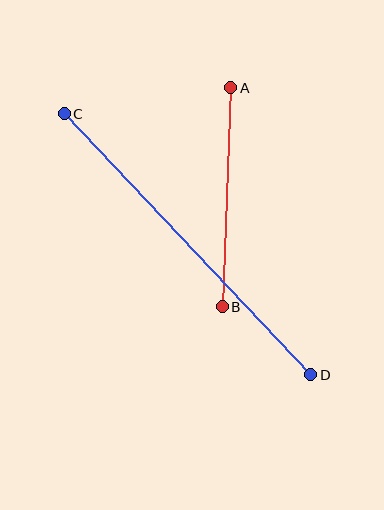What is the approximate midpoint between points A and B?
The midpoint is at approximately (227, 197) pixels.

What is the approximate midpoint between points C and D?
The midpoint is at approximately (187, 244) pixels.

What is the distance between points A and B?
The distance is approximately 219 pixels.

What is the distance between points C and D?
The distance is approximately 359 pixels.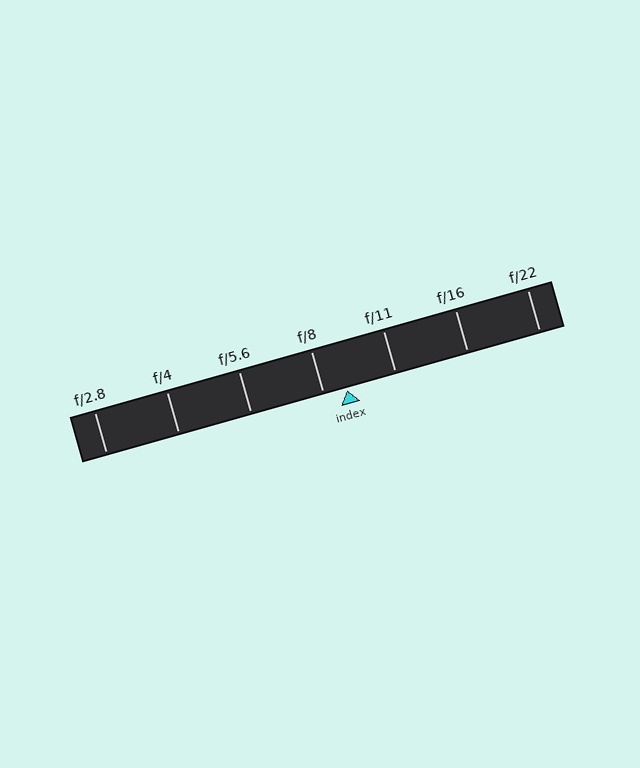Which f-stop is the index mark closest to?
The index mark is closest to f/8.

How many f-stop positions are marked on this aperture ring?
There are 7 f-stop positions marked.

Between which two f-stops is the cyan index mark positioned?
The index mark is between f/8 and f/11.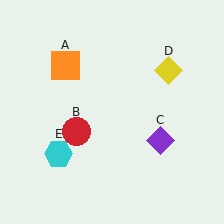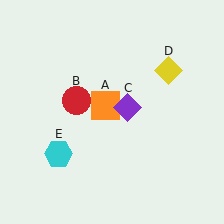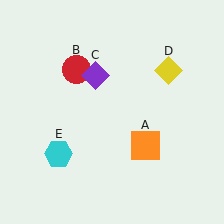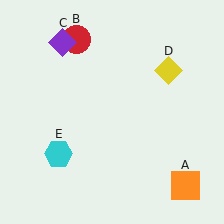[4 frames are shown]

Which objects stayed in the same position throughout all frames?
Yellow diamond (object D) and cyan hexagon (object E) remained stationary.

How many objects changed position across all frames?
3 objects changed position: orange square (object A), red circle (object B), purple diamond (object C).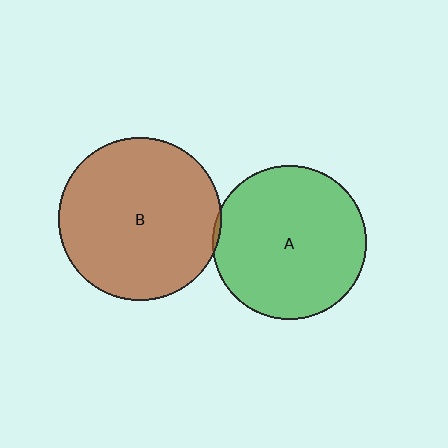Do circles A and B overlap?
Yes.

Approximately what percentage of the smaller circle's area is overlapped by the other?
Approximately 5%.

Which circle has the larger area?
Circle B (brown).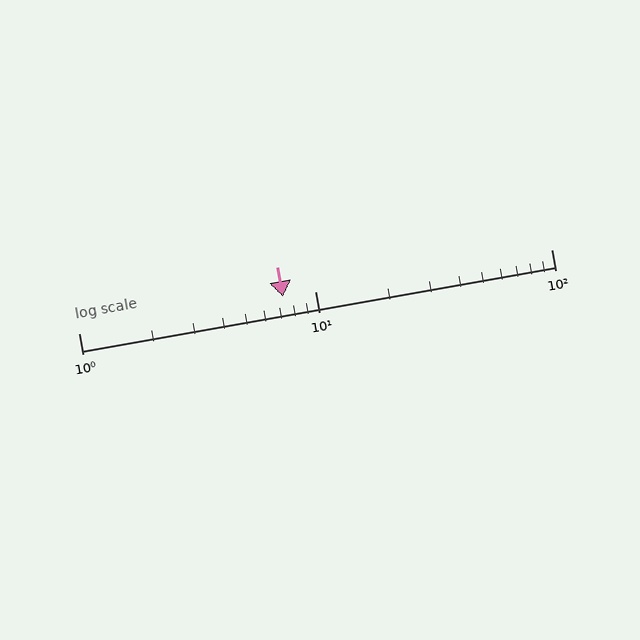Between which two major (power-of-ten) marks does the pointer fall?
The pointer is between 1 and 10.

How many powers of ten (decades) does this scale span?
The scale spans 2 decades, from 1 to 100.